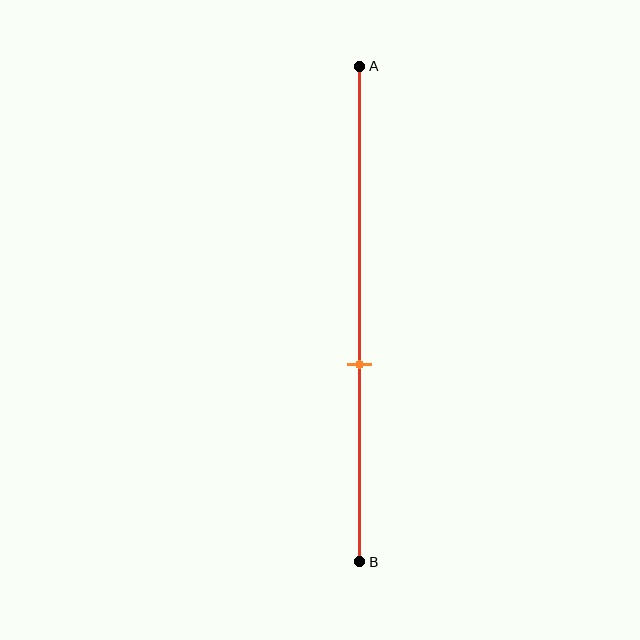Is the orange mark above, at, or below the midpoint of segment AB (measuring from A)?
The orange mark is below the midpoint of segment AB.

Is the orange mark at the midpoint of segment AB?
No, the mark is at about 60% from A, not at the 50% midpoint.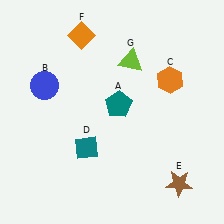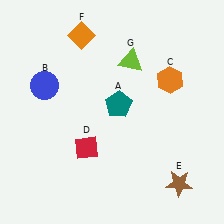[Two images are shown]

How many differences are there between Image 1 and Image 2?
There is 1 difference between the two images.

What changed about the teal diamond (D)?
In Image 1, D is teal. In Image 2, it changed to red.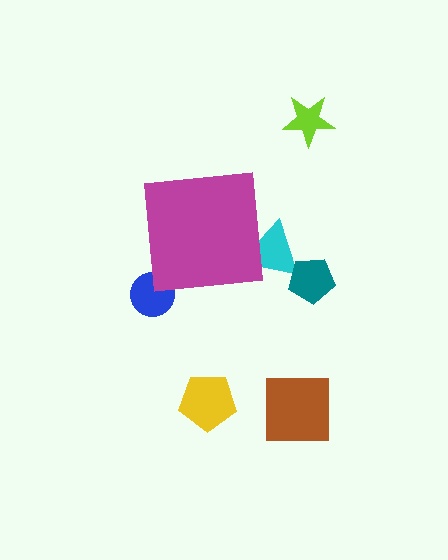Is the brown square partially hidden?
No, the brown square is fully visible.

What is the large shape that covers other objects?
A magenta square.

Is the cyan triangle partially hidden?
Yes, the cyan triangle is partially hidden behind the magenta square.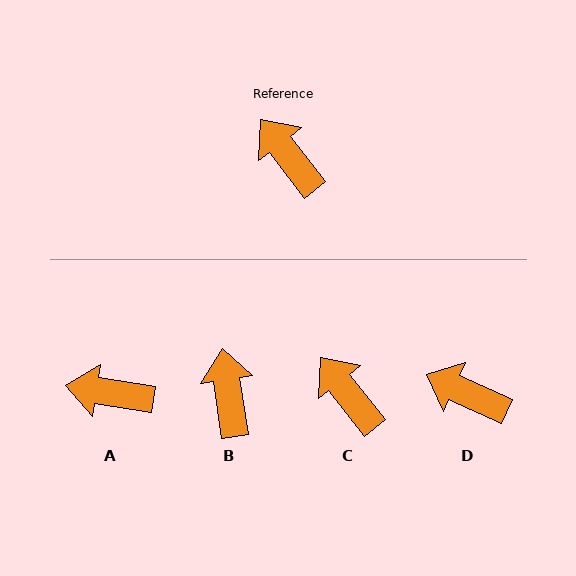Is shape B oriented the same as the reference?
No, it is off by about 29 degrees.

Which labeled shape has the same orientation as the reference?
C.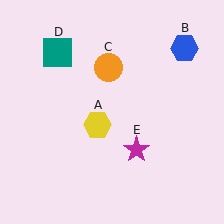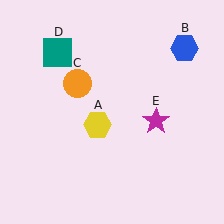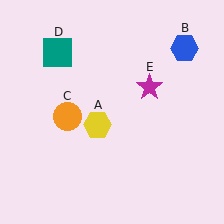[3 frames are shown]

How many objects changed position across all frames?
2 objects changed position: orange circle (object C), magenta star (object E).